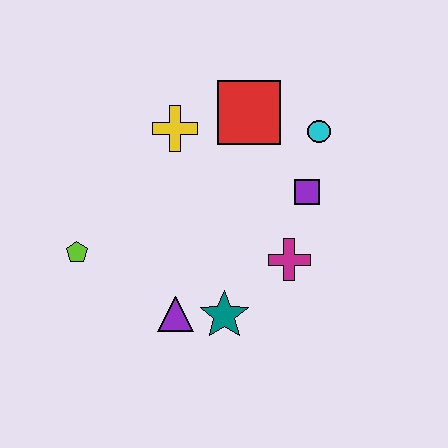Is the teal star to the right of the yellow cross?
Yes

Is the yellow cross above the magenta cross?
Yes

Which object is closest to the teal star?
The purple triangle is closest to the teal star.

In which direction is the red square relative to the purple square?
The red square is above the purple square.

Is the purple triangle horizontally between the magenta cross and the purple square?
No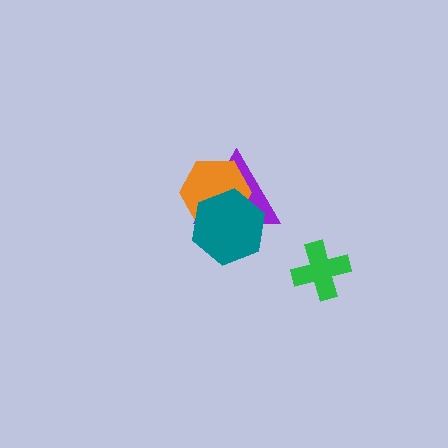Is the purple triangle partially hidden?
Yes, it is partially covered by another shape.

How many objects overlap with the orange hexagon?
2 objects overlap with the orange hexagon.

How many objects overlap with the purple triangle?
2 objects overlap with the purple triangle.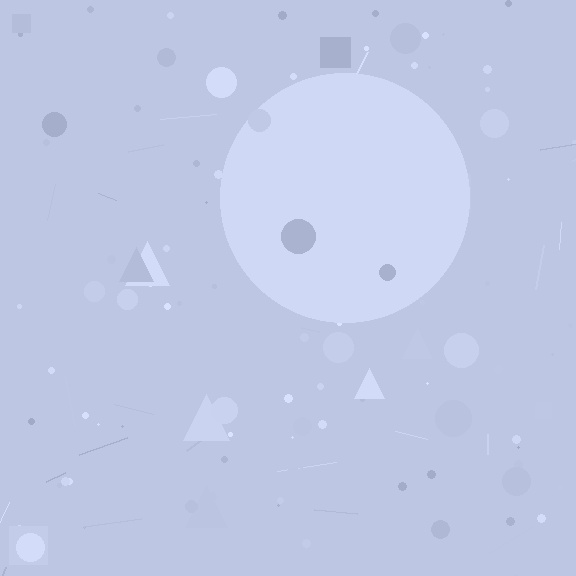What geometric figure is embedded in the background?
A circle is embedded in the background.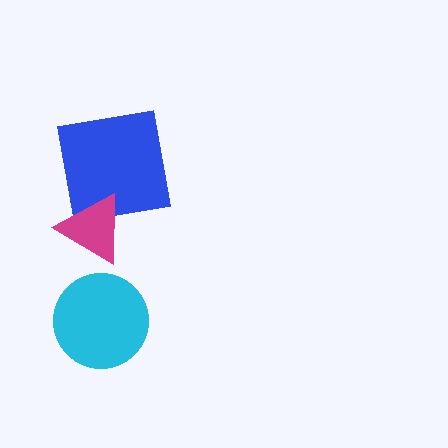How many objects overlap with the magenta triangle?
1 object overlaps with the magenta triangle.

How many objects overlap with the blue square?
1 object overlaps with the blue square.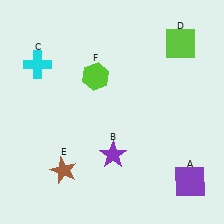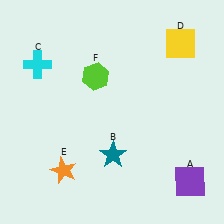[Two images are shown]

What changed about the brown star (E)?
In Image 1, E is brown. In Image 2, it changed to orange.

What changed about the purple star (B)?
In Image 1, B is purple. In Image 2, it changed to teal.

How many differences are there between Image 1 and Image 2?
There are 3 differences between the two images.